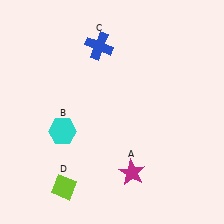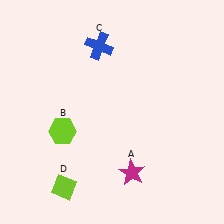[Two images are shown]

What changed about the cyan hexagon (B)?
In Image 1, B is cyan. In Image 2, it changed to lime.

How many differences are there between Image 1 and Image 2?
There is 1 difference between the two images.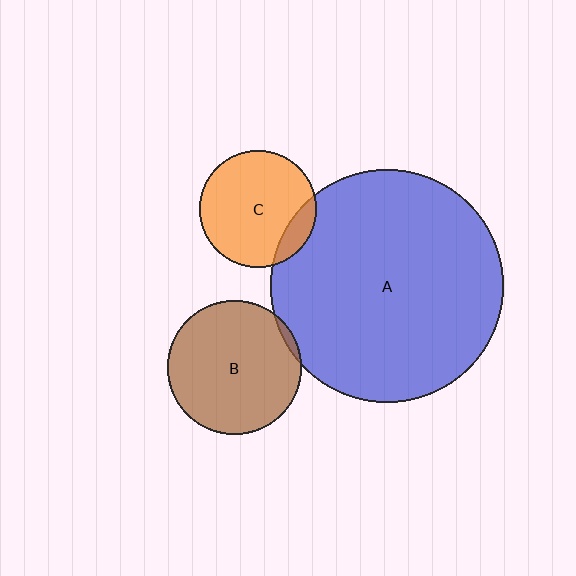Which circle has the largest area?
Circle A (blue).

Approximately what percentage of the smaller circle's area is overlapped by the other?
Approximately 15%.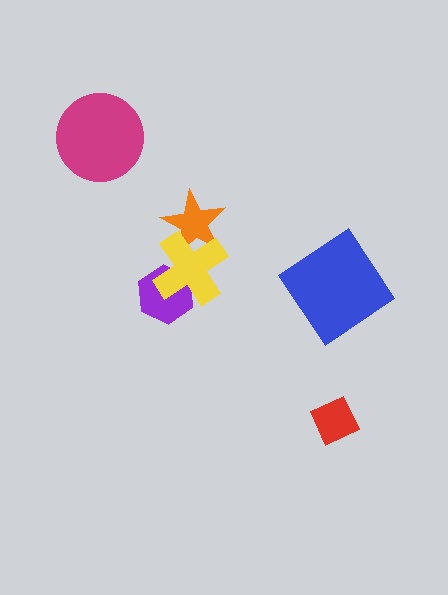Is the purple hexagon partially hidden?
Yes, it is partially covered by another shape.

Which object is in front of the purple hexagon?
The yellow cross is in front of the purple hexagon.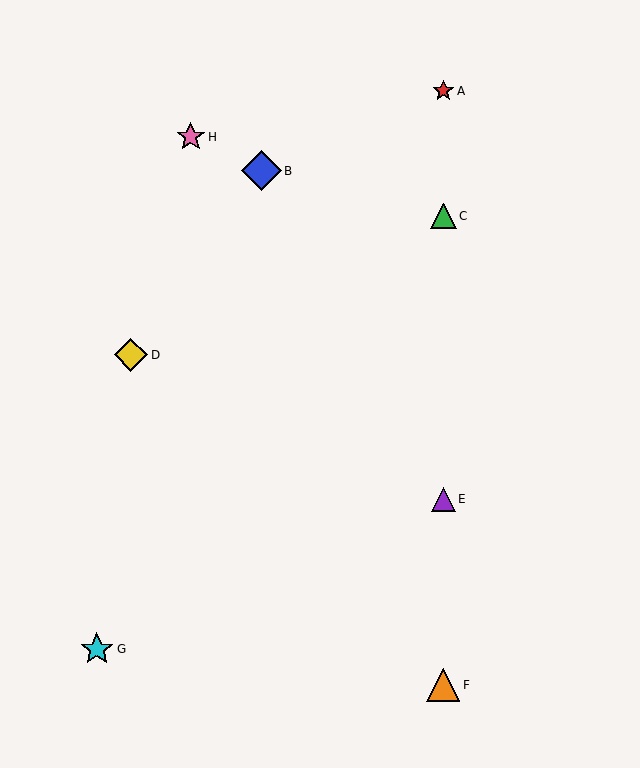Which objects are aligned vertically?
Objects A, C, E, F are aligned vertically.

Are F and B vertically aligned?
No, F is at x≈443 and B is at x≈261.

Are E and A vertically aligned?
Yes, both are at x≈443.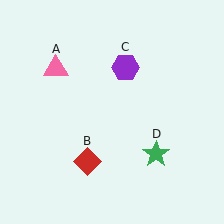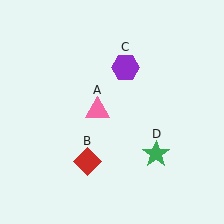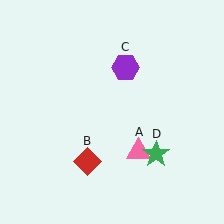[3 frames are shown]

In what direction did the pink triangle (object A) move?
The pink triangle (object A) moved down and to the right.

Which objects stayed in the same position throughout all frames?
Red diamond (object B) and purple hexagon (object C) and green star (object D) remained stationary.